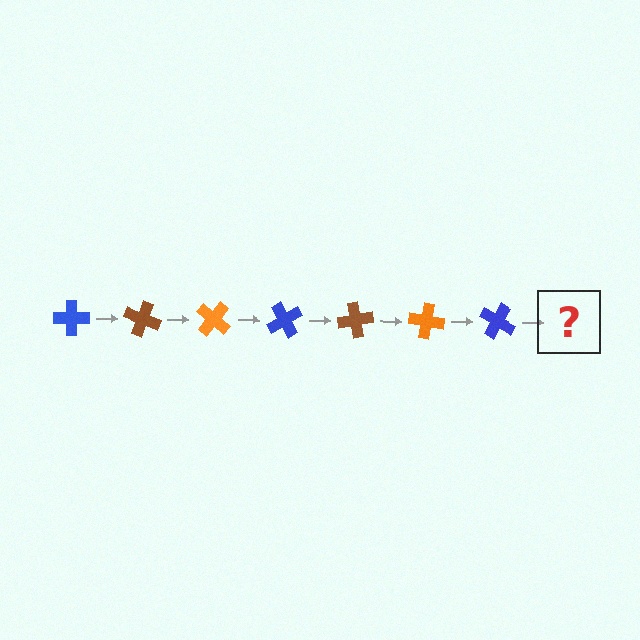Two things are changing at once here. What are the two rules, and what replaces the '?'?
The two rules are that it rotates 20 degrees each step and the color cycles through blue, brown, and orange. The '?' should be a brown cross, rotated 140 degrees from the start.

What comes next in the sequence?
The next element should be a brown cross, rotated 140 degrees from the start.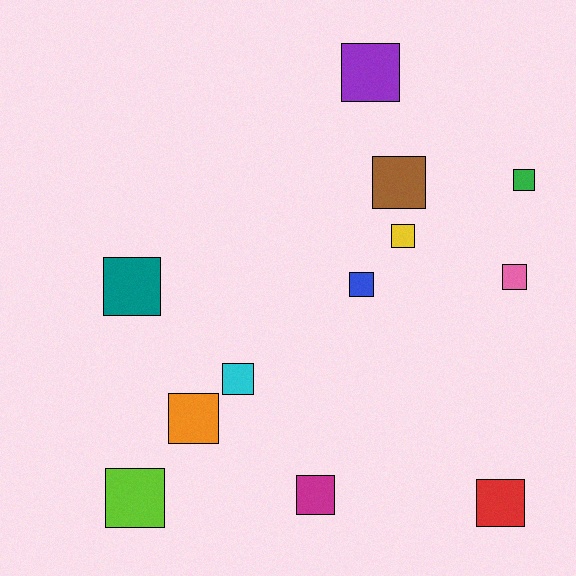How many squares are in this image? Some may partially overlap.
There are 12 squares.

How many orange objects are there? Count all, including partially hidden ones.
There is 1 orange object.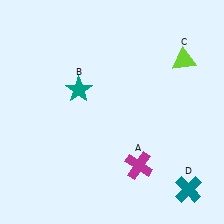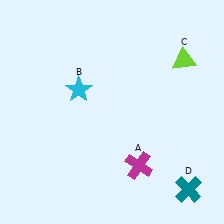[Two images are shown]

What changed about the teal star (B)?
In Image 1, B is teal. In Image 2, it changed to cyan.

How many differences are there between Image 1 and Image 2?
There is 1 difference between the two images.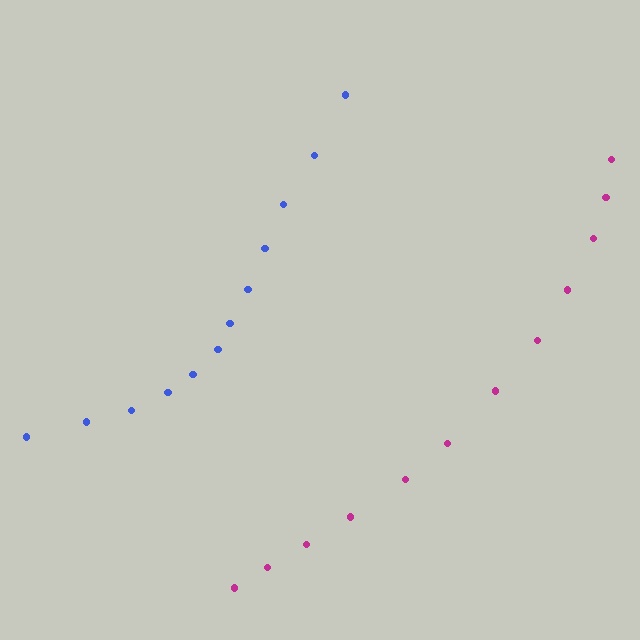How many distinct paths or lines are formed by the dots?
There are 2 distinct paths.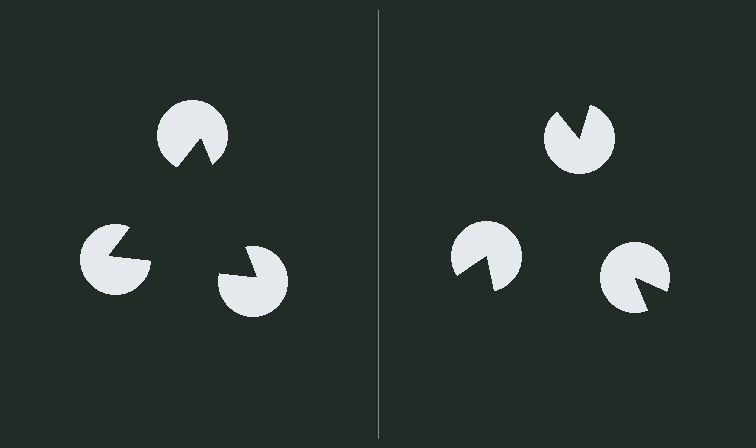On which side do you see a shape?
An illusory triangle appears on the left side. On the right side the wedge cuts are rotated, so no coherent shape forms.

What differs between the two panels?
The pac-man discs are positioned identically on both sides; only the wedge orientations differ. On the left they align to a triangle; on the right they are misaligned.